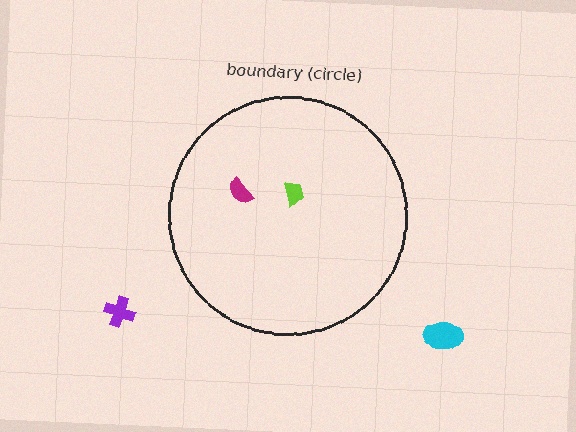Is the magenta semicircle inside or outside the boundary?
Inside.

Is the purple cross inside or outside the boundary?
Outside.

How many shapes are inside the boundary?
2 inside, 2 outside.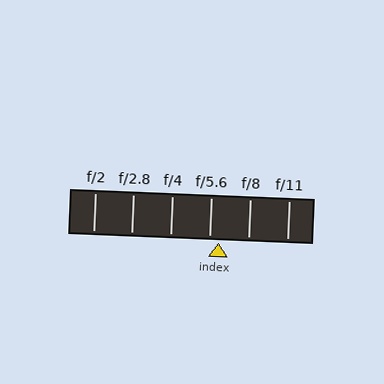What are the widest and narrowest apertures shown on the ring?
The widest aperture shown is f/2 and the narrowest is f/11.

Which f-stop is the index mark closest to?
The index mark is closest to f/5.6.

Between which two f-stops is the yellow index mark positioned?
The index mark is between f/5.6 and f/8.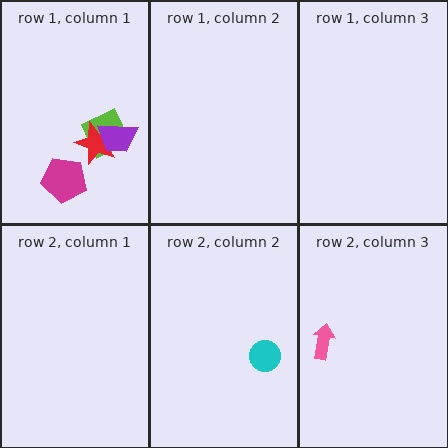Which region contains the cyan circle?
The row 2, column 2 region.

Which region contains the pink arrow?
The row 2, column 3 region.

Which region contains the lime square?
The row 1, column 1 region.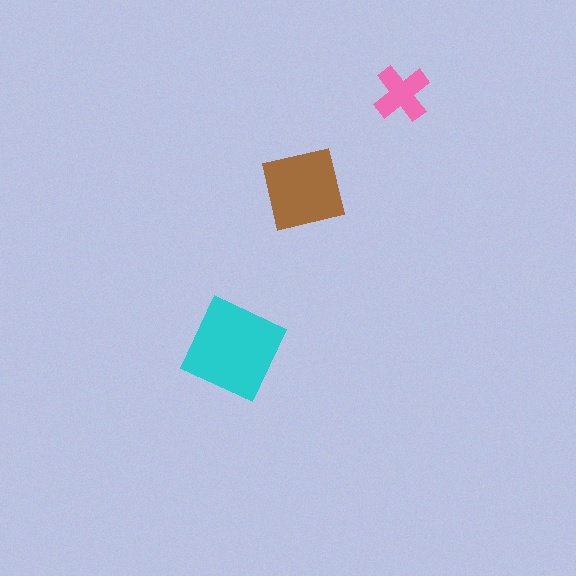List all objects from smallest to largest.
The pink cross, the brown square, the cyan square.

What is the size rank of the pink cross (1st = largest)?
3rd.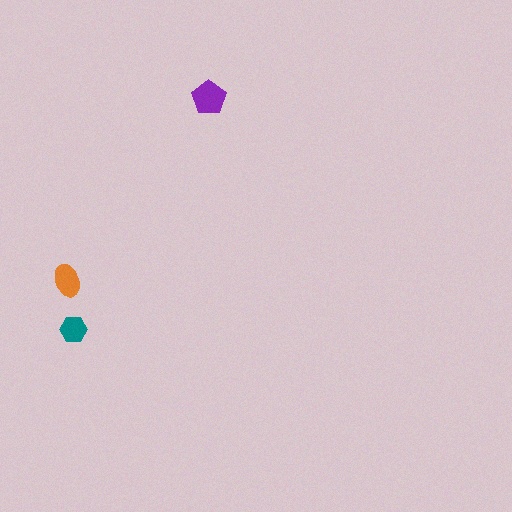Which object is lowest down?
The teal hexagon is bottommost.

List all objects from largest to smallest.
The purple pentagon, the orange ellipse, the teal hexagon.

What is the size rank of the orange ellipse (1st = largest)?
2nd.